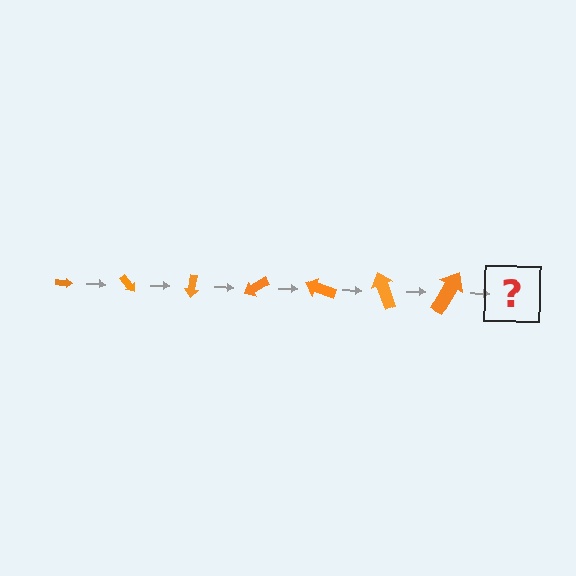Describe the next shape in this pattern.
It should be an arrow, larger than the previous one and rotated 350 degrees from the start.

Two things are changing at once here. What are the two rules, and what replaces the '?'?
The two rules are that the arrow grows larger each step and it rotates 50 degrees each step. The '?' should be an arrow, larger than the previous one and rotated 350 degrees from the start.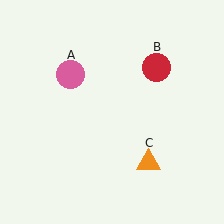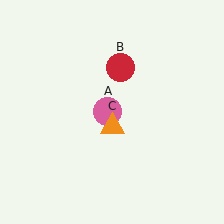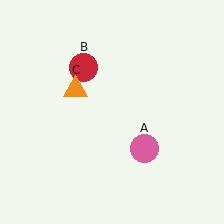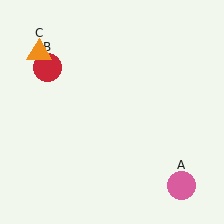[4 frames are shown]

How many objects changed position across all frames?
3 objects changed position: pink circle (object A), red circle (object B), orange triangle (object C).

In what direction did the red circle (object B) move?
The red circle (object B) moved left.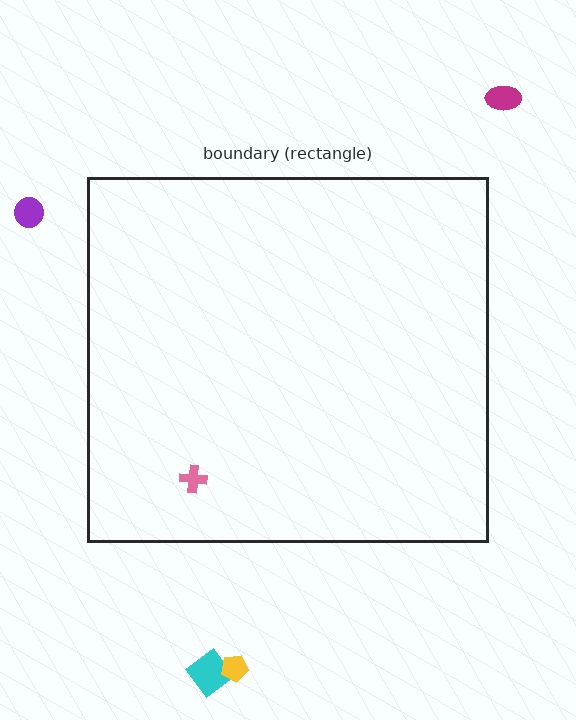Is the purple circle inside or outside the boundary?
Outside.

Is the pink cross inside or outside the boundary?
Inside.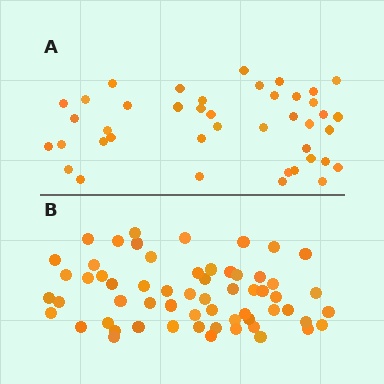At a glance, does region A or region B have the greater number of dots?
Region B (the bottom region) has more dots.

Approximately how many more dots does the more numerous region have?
Region B has approximately 20 more dots than region A.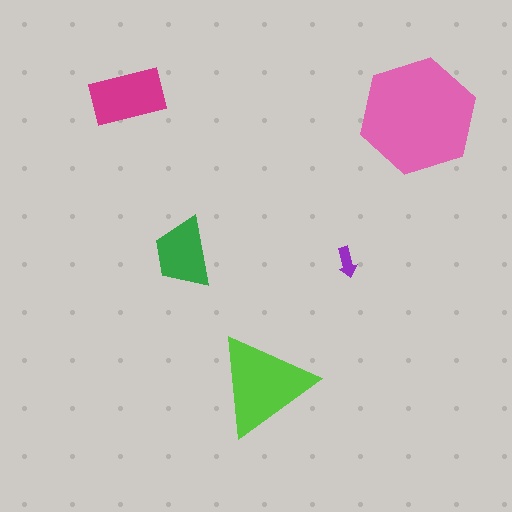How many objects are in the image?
There are 5 objects in the image.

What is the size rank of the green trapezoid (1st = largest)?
4th.